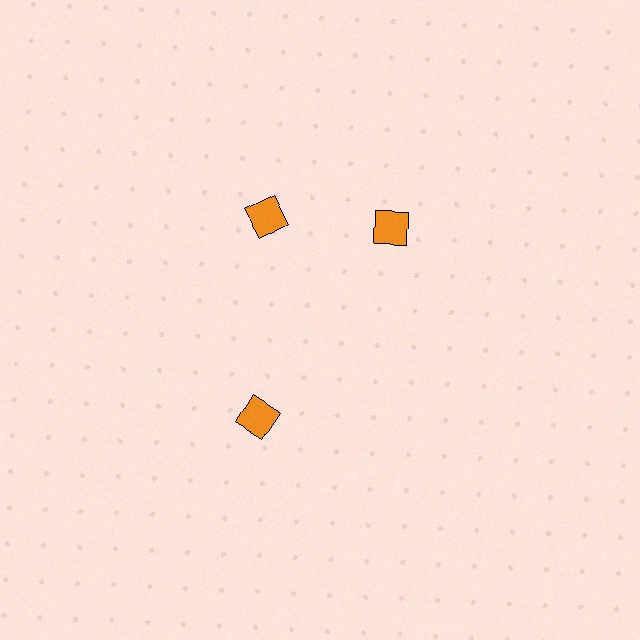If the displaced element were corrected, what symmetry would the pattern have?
It would have 3-fold rotational symmetry — the pattern would map onto itself every 120 degrees.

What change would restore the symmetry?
The symmetry would be restored by rotating it back into even spacing with its neighbors so that all 3 diamonds sit at equal angles and equal distance from the center.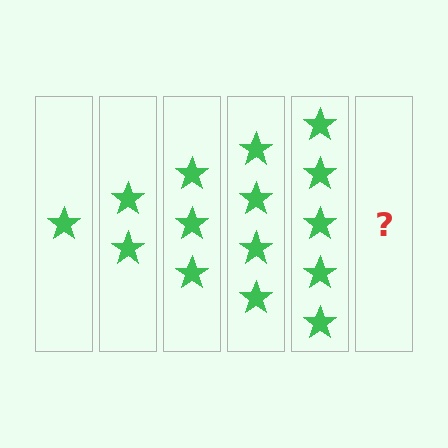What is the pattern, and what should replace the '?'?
The pattern is that each step adds one more star. The '?' should be 6 stars.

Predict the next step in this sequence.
The next step is 6 stars.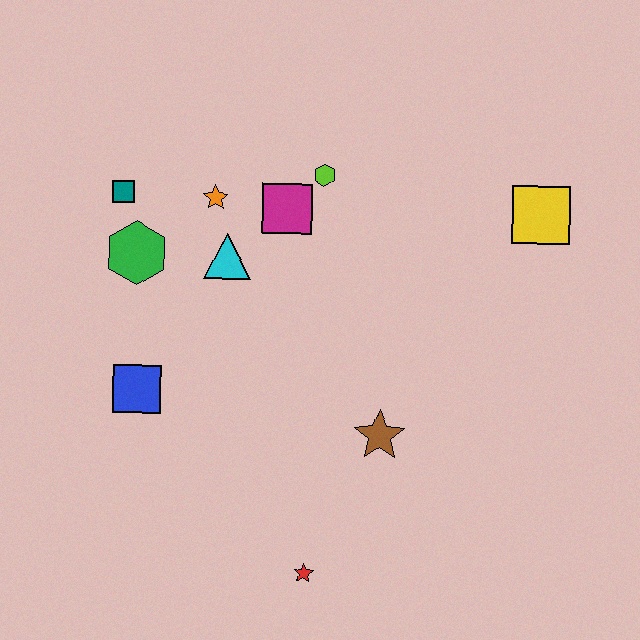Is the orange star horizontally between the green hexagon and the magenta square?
Yes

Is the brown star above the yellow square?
No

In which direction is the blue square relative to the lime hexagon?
The blue square is below the lime hexagon.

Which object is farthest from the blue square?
The yellow square is farthest from the blue square.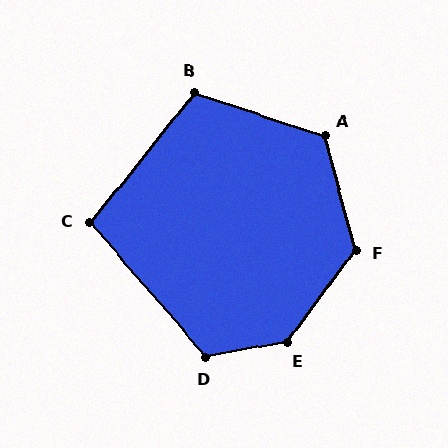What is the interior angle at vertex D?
Approximately 121 degrees (obtuse).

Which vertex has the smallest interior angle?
C, at approximately 100 degrees.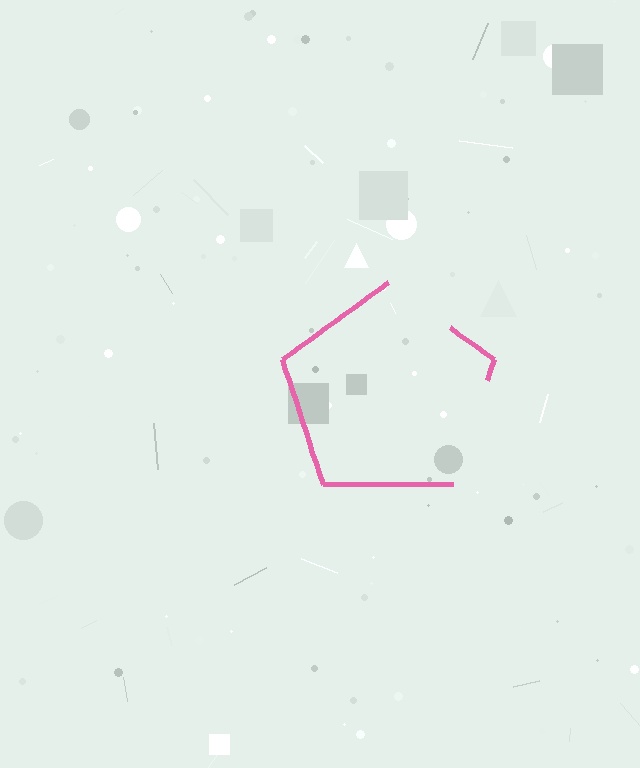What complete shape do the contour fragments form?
The contour fragments form a pentagon.